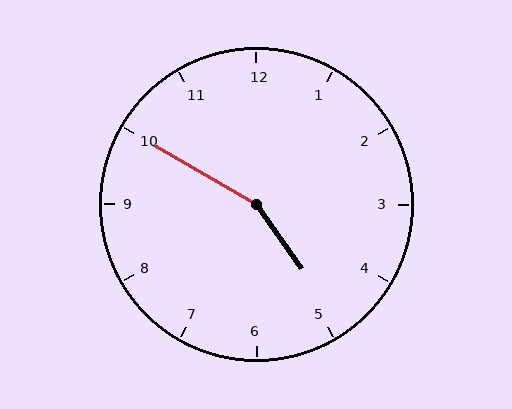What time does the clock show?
4:50.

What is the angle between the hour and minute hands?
Approximately 155 degrees.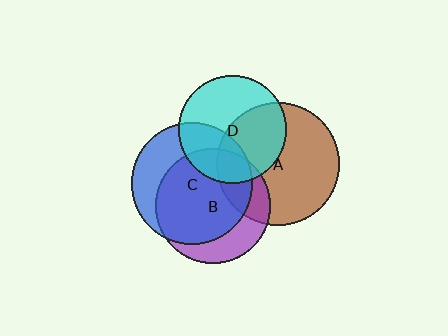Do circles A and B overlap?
Yes.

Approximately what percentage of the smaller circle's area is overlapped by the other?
Approximately 25%.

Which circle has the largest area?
Circle A (brown).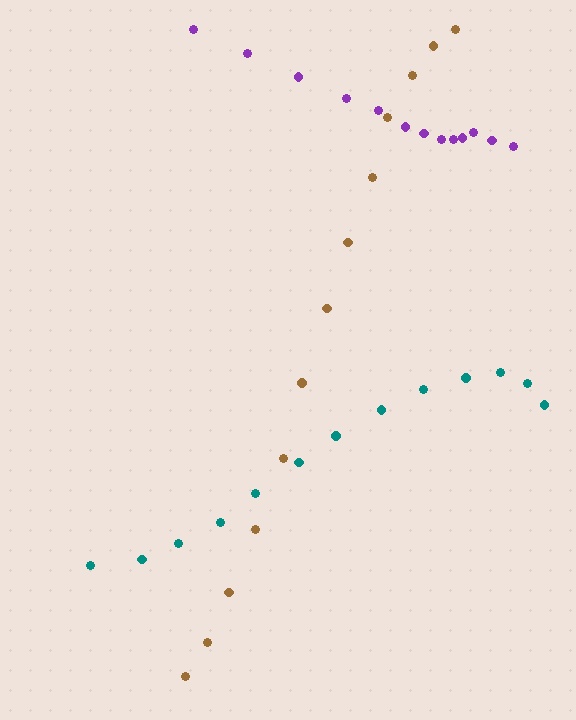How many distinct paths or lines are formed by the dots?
There are 3 distinct paths.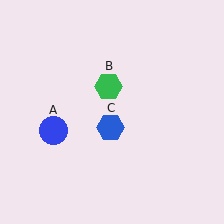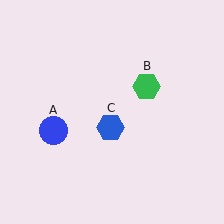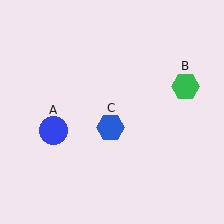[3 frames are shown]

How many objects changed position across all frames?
1 object changed position: green hexagon (object B).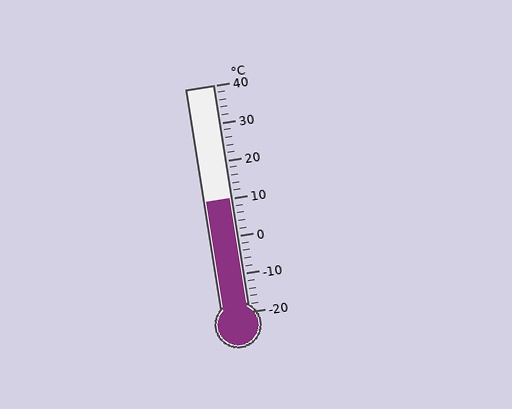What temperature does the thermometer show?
The thermometer shows approximately 10°C.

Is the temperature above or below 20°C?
The temperature is below 20°C.